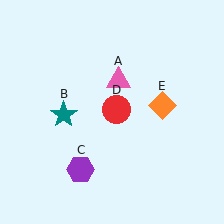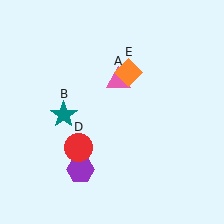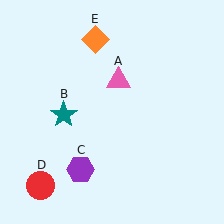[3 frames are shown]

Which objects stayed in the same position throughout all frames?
Pink triangle (object A) and teal star (object B) and purple hexagon (object C) remained stationary.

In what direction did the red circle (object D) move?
The red circle (object D) moved down and to the left.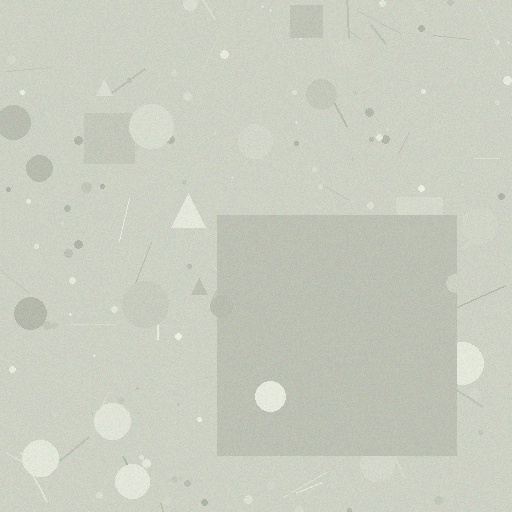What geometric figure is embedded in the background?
A square is embedded in the background.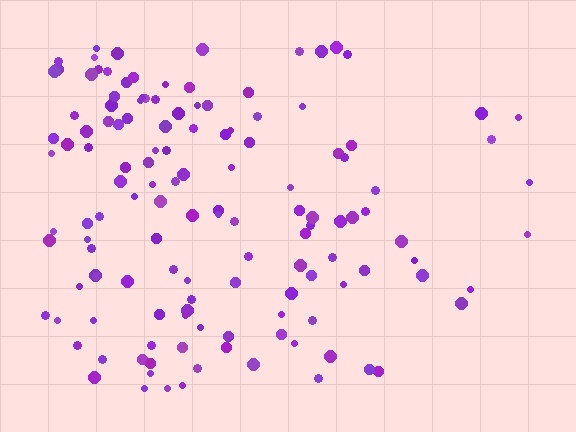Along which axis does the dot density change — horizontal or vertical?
Horizontal.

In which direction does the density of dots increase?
From right to left, with the left side densest.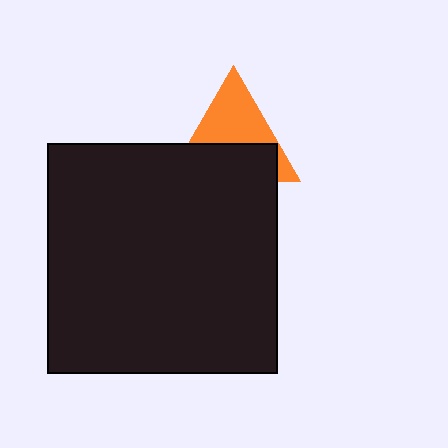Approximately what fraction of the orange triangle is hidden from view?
Roughly 48% of the orange triangle is hidden behind the black square.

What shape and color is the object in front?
The object in front is a black square.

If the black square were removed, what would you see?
You would see the complete orange triangle.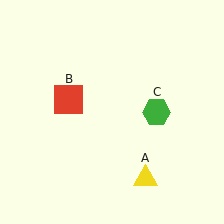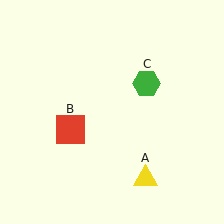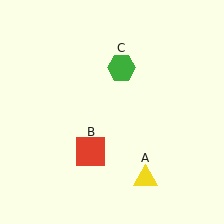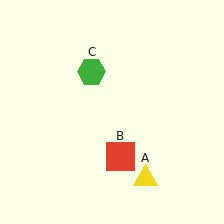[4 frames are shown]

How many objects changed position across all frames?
2 objects changed position: red square (object B), green hexagon (object C).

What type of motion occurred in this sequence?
The red square (object B), green hexagon (object C) rotated counterclockwise around the center of the scene.